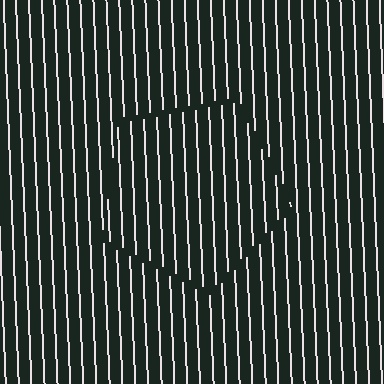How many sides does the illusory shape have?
5 sides — the line-ends trace a pentagon.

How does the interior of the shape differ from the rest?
The interior of the shape contains the same grating, shifted by half a period — the contour is defined by the phase discontinuity where line-ends from the inner and outer gratings abut.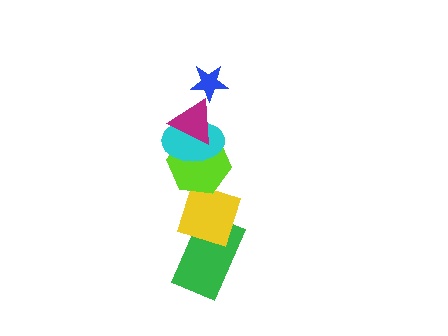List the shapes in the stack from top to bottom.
From top to bottom: the blue star, the magenta triangle, the cyan ellipse, the lime hexagon, the yellow diamond, the green rectangle.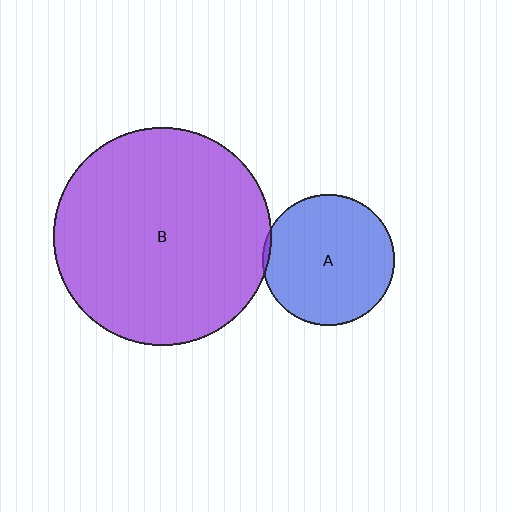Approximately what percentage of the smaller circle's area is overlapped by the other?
Approximately 5%.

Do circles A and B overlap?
Yes.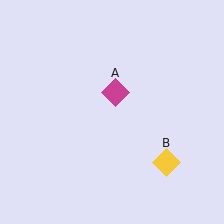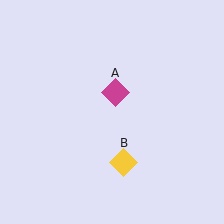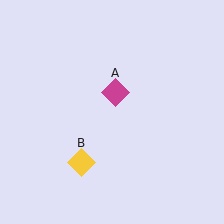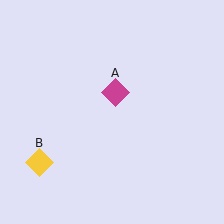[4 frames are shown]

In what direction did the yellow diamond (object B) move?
The yellow diamond (object B) moved left.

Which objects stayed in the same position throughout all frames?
Magenta diamond (object A) remained stationary.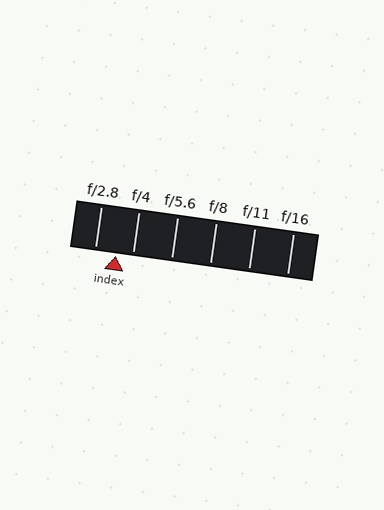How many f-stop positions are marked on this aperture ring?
There are 6 f-stop positions marked.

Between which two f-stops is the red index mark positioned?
The index mark is between f/2.8 and f/4.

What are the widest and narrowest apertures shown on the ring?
The widest aperture shown is f/2.8 and the narrowest is f/16.